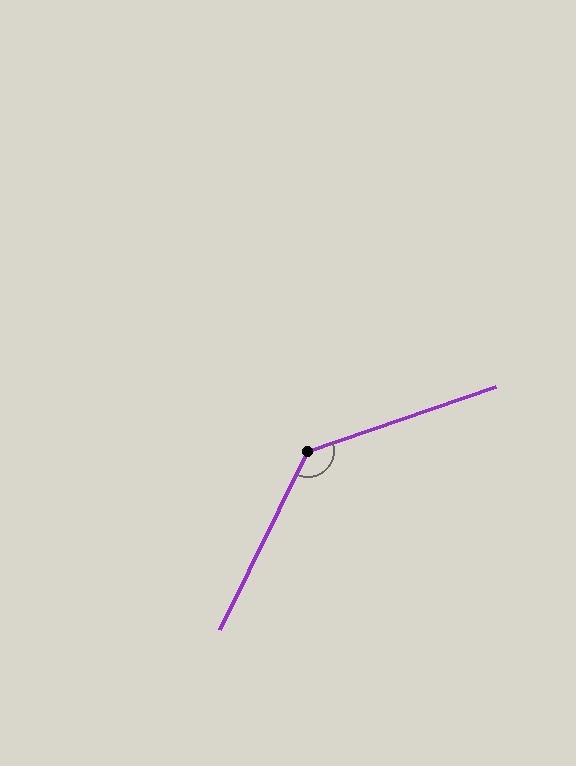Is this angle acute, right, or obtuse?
It is obtuse.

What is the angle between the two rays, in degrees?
Approximately 135 degrees.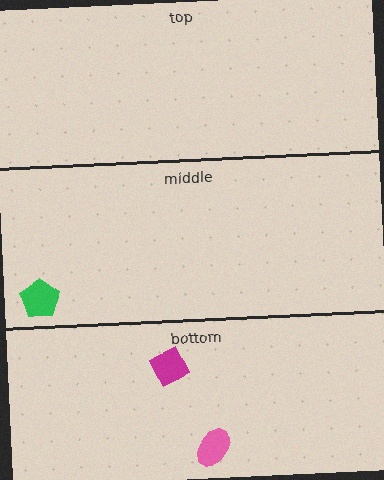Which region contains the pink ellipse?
The bottom region.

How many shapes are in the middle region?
1.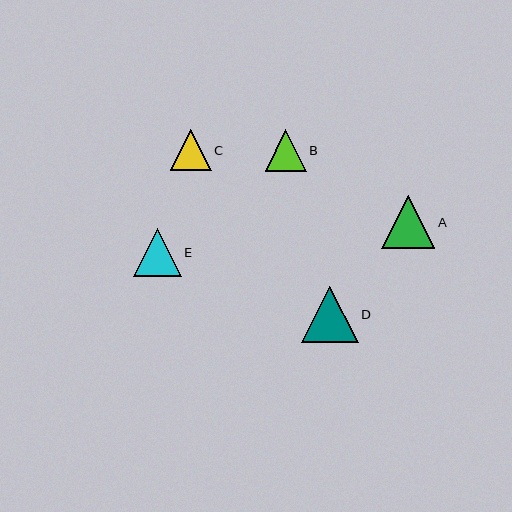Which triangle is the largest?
Triangle D is the largest with a size of approximately 56 pixels.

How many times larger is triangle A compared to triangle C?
Triangle A is approximately 1.3 times the size of triangle C.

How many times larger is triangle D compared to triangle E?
Triangle D is approximately 1.2 times the size of triangle E.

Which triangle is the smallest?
Triangle C is the smallest with a size of approximately 40 pixels.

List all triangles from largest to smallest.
From largest to smallest: D, A, E, B, C.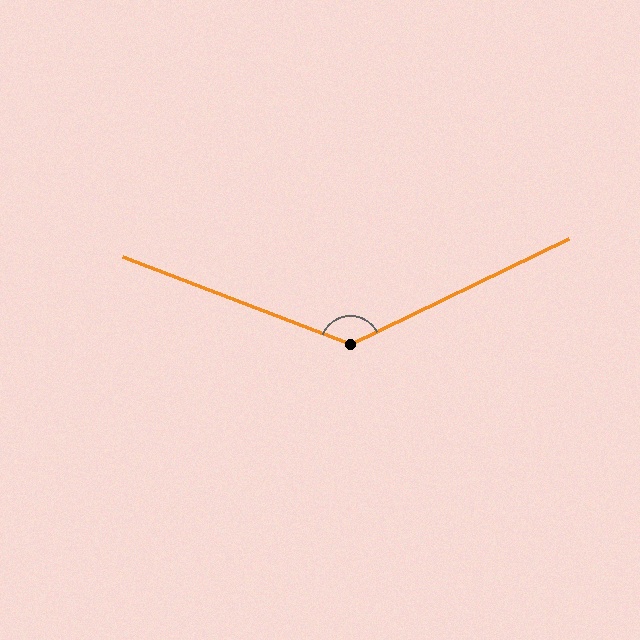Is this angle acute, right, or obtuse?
It is obtuse.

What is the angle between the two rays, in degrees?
Approximately 133 degrees.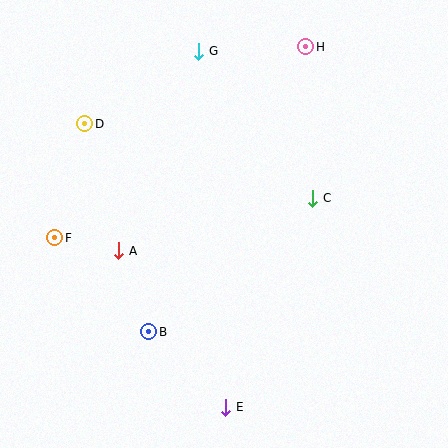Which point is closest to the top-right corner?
Point H is closest to the top-right corner.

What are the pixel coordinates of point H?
Point H is at (306, 47).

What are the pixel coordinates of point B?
Point B is at (149, 332).